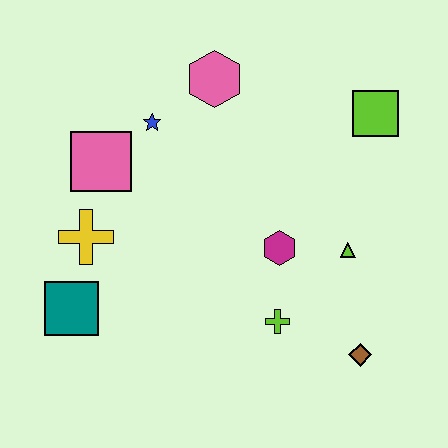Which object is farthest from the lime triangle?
The teal square is farthest from the lime triangle.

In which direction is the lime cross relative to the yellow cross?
The lime cross is to the right of the yellow cross.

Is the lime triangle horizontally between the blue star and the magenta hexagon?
No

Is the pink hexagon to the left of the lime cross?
Yes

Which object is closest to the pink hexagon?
The blue star is closest to the pink hexagon.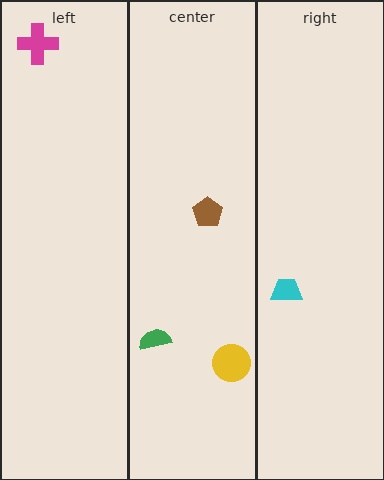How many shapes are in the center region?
3.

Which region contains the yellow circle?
The center region.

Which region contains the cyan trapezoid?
The right region.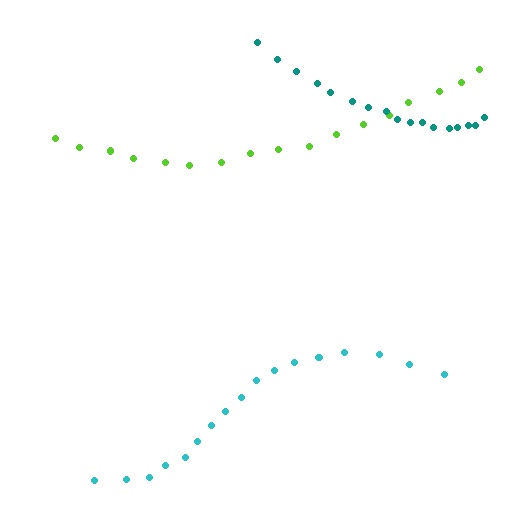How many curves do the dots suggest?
There are 3 distinct paths.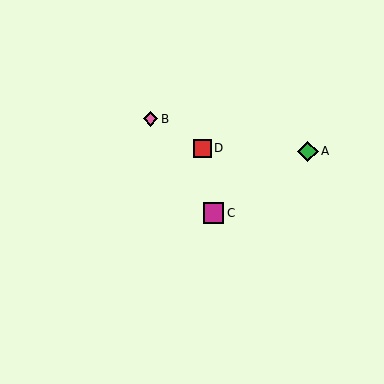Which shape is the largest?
The magenta square (labeled C) is the largest.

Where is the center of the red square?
The center of the red square is at (202, 148).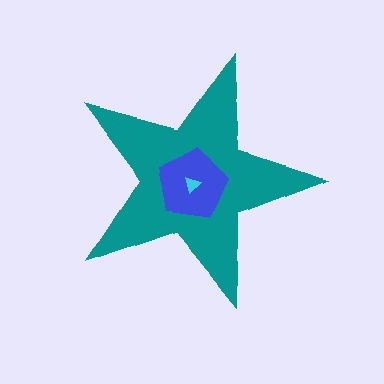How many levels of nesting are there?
3.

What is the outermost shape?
The teal star.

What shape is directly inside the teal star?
The blue pentagon.